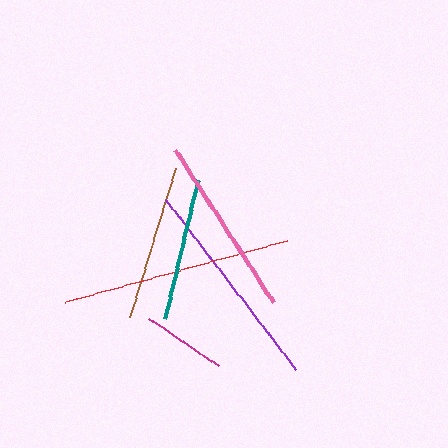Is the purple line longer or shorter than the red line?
The red line is longer than the purple line.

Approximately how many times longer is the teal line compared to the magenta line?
The teal line is approximately 1.7 times the length of the magenta line.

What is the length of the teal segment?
The teal segment is approximately 144 pixels long.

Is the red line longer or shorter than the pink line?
The red line is longer than the pink line.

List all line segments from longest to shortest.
From longest to shortest: red, purple, pink, brown, teal, magenta.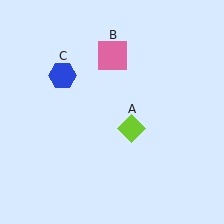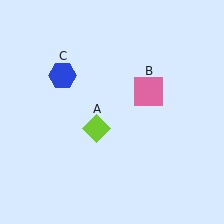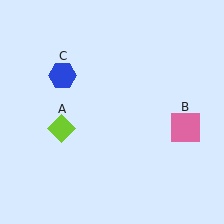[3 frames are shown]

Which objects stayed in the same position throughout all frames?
Blue hexagon (object C) remained stationary.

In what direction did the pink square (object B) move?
The pink square (object B) moved down and to the right.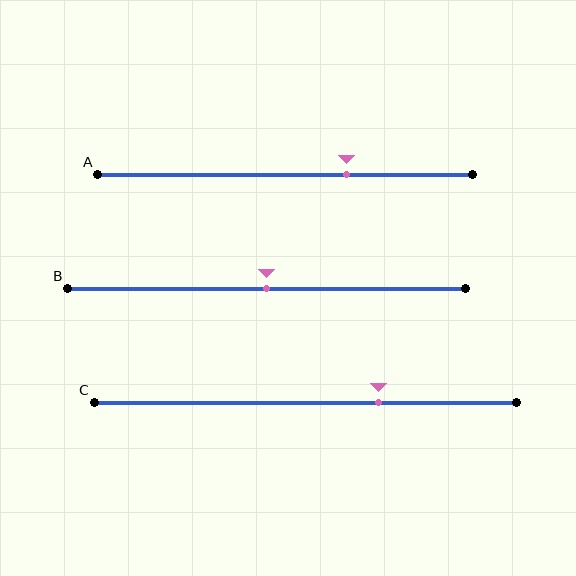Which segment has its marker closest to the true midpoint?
Segment B has its marker closest to the true midpoint.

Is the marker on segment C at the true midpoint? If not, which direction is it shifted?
No, the marker on segment C is shifted to the right by about 17% of the segment length.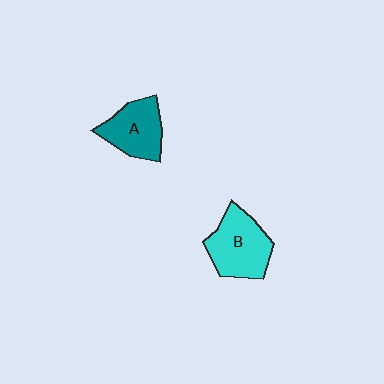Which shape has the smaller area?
Shape A (teal).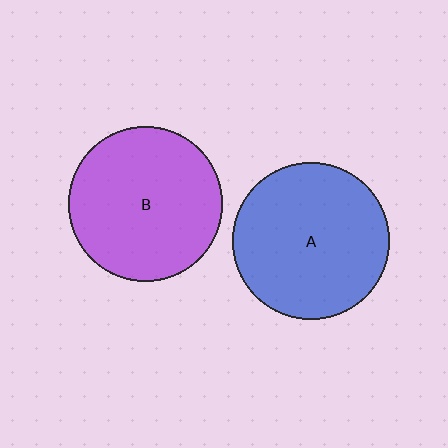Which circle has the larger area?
Circle A (blue).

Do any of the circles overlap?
No, none of the circles overlap.